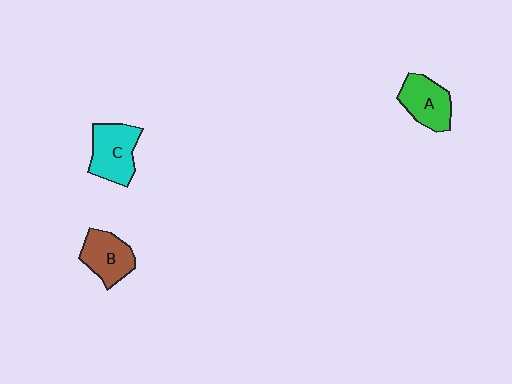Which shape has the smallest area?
Shape B (brown).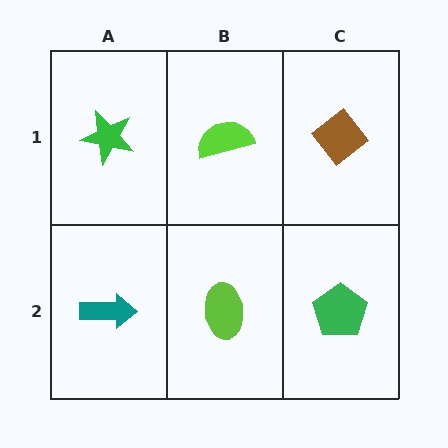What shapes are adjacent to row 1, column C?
A green pentagon (row 2, column C), a lime semicircle (row 1, column B).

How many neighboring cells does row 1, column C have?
2.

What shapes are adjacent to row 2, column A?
A green star (row 1, column A), a lime ellipse (row 2, column B).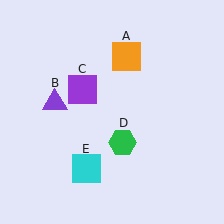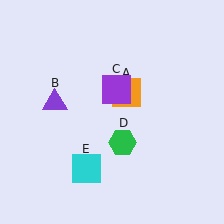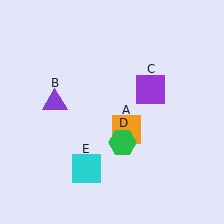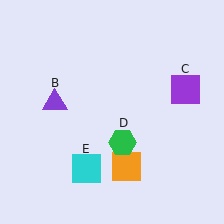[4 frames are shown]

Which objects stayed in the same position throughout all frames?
Purple triangle (object B) and green hexagon (object D) and cyan square (object E) remained stationary.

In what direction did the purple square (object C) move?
The purple square (object C) moved right.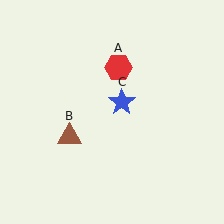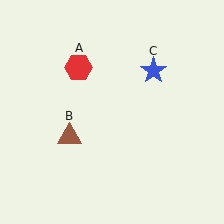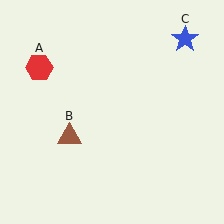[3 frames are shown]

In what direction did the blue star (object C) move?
The blue star (object C) moved up and to the right.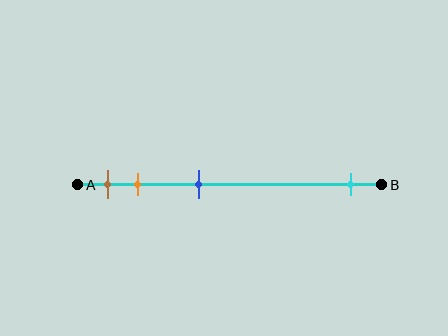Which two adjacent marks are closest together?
The brown and orange marks are the closest adjacent pair.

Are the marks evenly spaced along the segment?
No, the marks are not evenly spaced.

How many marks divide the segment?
There are 4 marks dividing the segment.